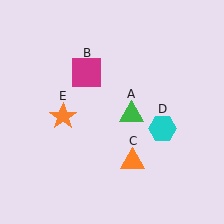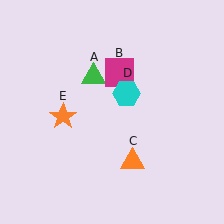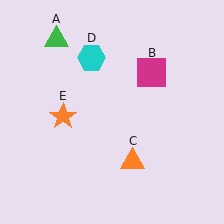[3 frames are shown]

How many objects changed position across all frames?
3 objects changed position: green triangle (object A), magenta square (object B), cyan hexagon (object D).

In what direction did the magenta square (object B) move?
The magenta square (object B) moved right.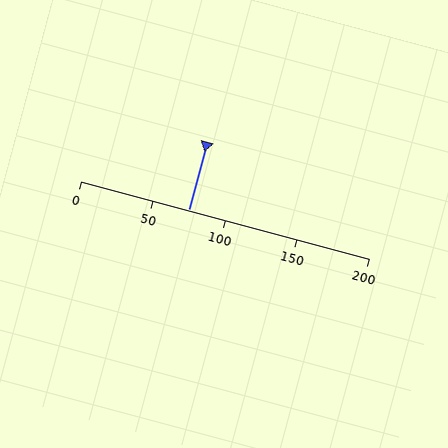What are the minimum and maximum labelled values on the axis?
The axis runs from 0 to 200.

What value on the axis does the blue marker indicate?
The marker indicates approximately 75.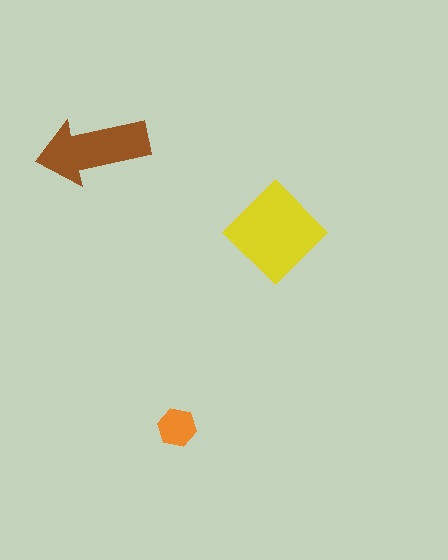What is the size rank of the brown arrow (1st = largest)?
2nd.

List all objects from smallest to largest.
The orange hexagon, the brown arrow, the yellow diamond.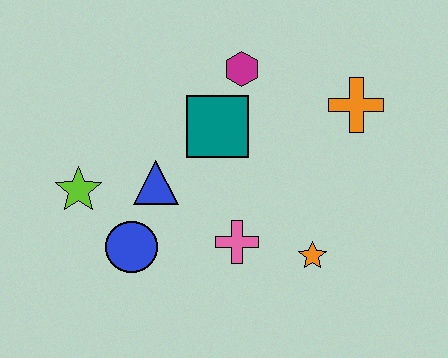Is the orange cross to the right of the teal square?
Yes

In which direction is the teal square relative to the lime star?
The teal square is to the right of the lime star.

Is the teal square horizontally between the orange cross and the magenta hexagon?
No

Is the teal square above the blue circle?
Yes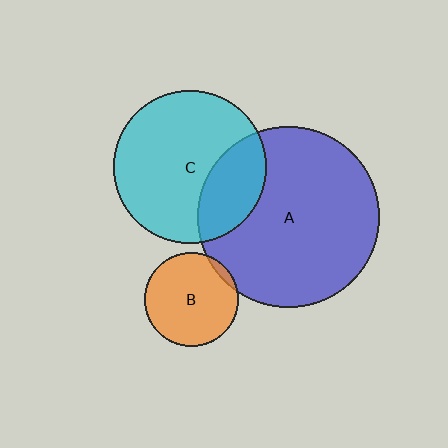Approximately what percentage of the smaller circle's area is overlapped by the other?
Approximately 25%.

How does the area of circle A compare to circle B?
Approximately 3.7 times.